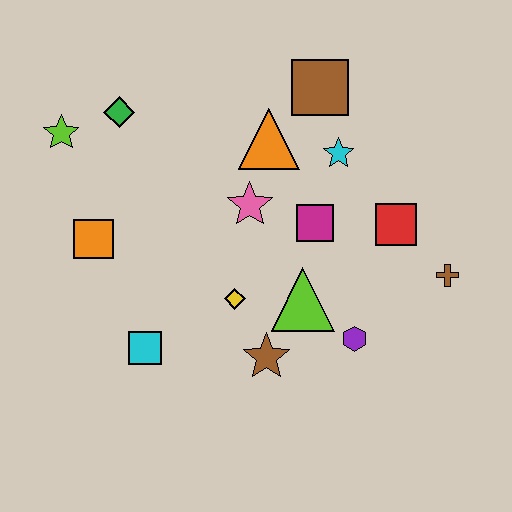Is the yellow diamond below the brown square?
Yes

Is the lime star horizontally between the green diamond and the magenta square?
No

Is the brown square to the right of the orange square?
Yes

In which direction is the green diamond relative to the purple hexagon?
The green diamond is to the left of the purple hexagon.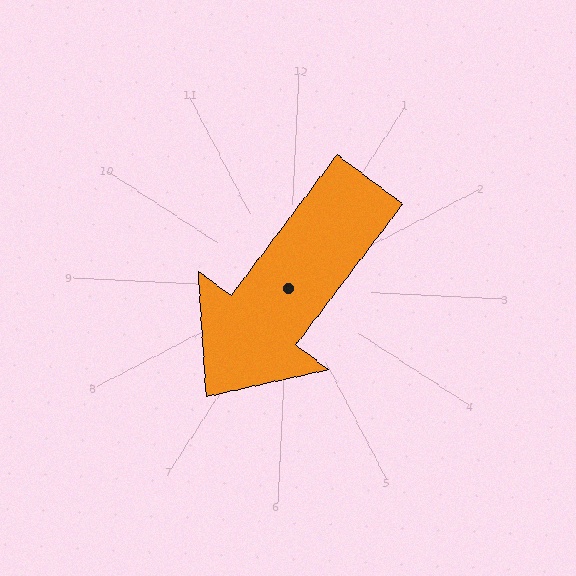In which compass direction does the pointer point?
Southwest.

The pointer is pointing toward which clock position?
Roughly 7 o'clock.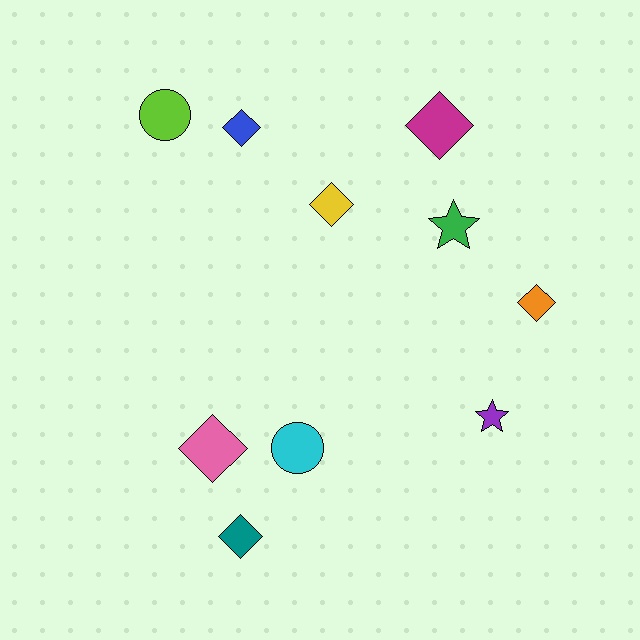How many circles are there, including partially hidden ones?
There are 2 circles.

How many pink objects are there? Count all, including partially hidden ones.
There is 1 pink object.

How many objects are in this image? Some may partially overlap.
There are 10 objects.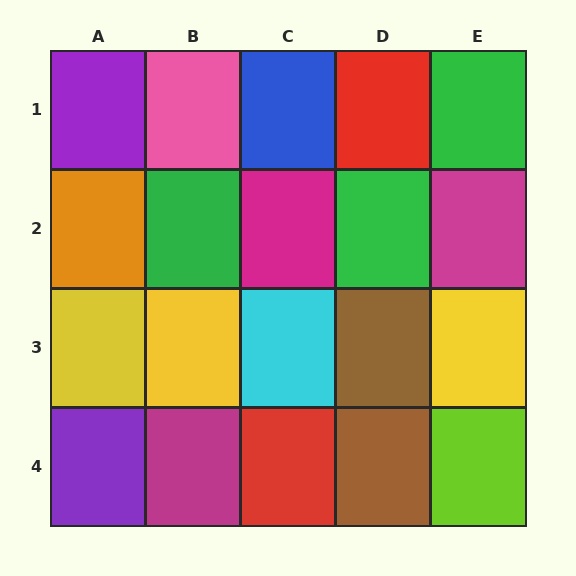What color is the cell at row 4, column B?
Magenta.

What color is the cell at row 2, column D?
Green.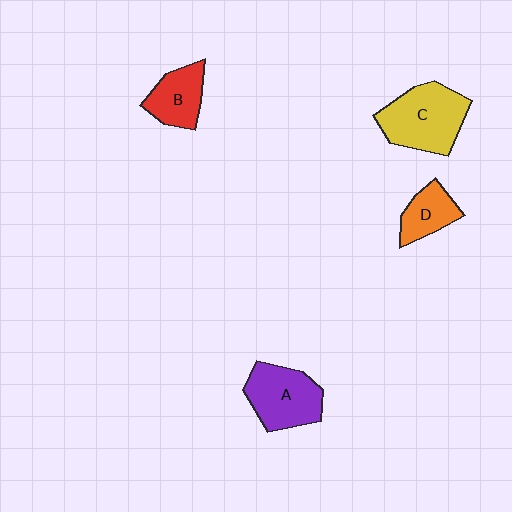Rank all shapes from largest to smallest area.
From largest to smallest: C (yellow), A (purple), B (red), D (orange).